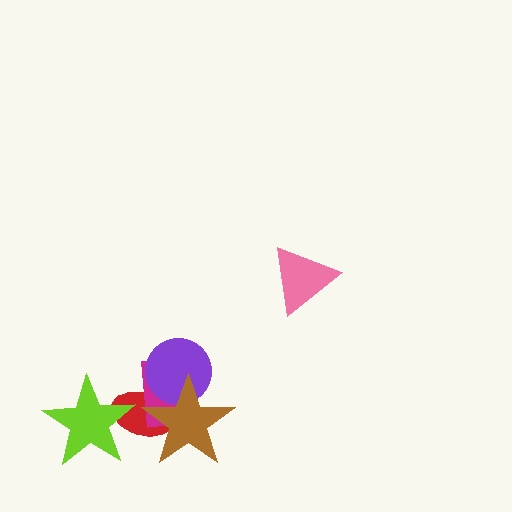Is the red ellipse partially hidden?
Yes, it is partially covered by another shape.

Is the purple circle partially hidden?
Yes, it is partially covered by another shape.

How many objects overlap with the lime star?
1 object overlaps with the lime star.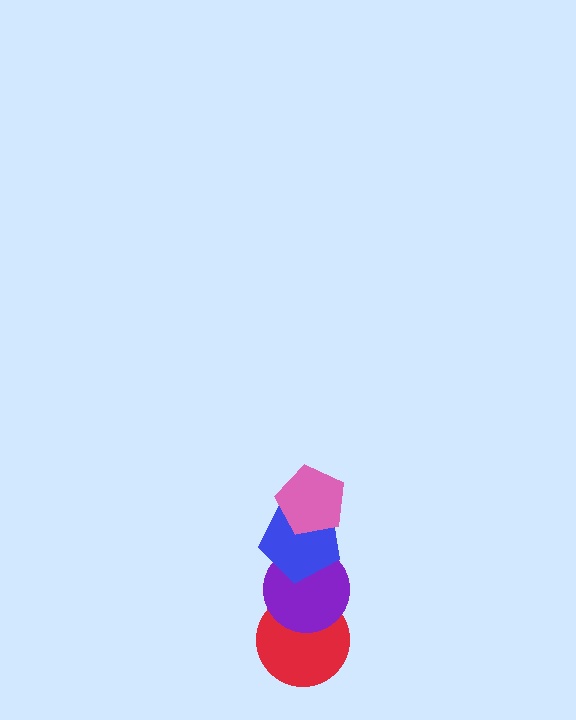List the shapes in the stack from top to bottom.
From top to bottom: the pink pentagon, the blue pentagon, the purple circle, the red circle.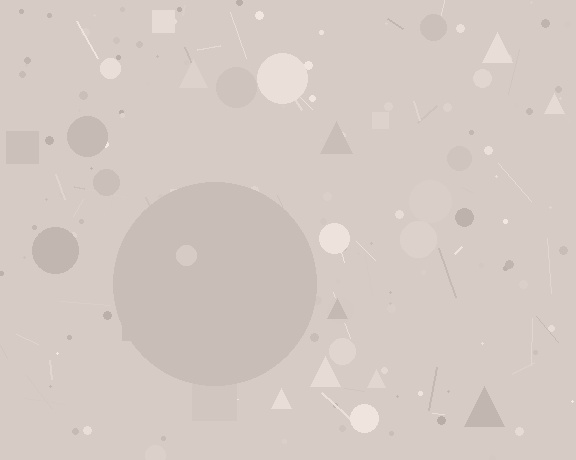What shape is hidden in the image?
A circle is hidden in the image.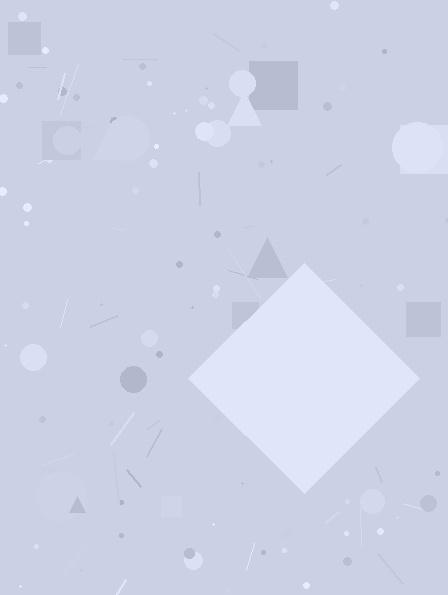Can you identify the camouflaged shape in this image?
The camouflaged shape is a diamond.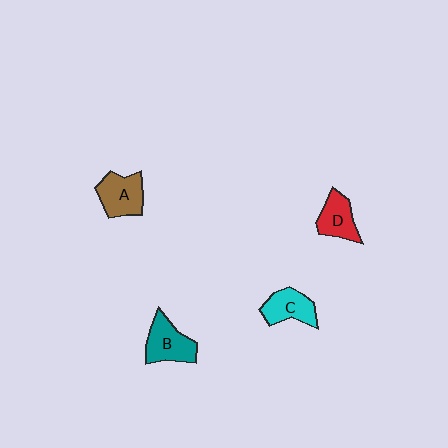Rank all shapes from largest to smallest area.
From largest to smallest: B (teal), A (brown), C (cyan), D (red).